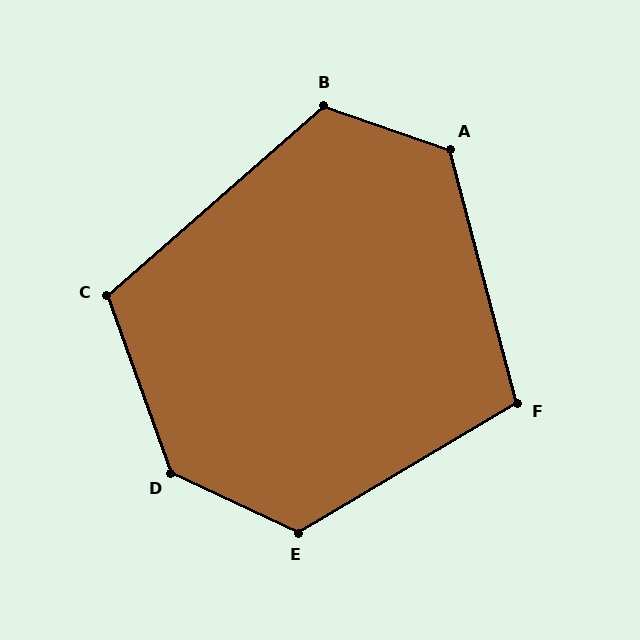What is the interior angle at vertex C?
Approximately 112 degrees (obtuse).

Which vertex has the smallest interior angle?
F, at approximately 106 degrees.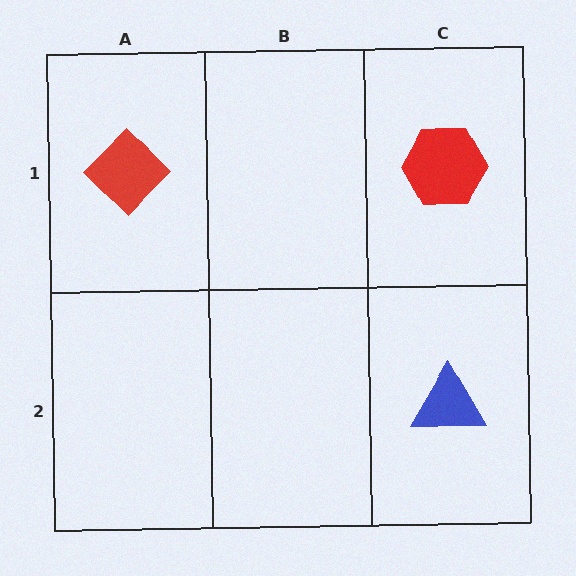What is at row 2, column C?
A blue triangle.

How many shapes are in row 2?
1 shape.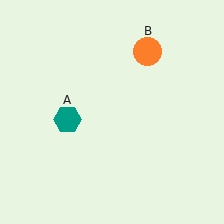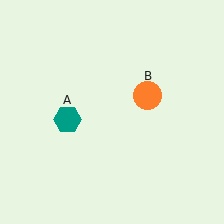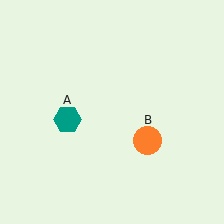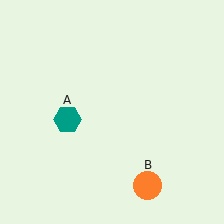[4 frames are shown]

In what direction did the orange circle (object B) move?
The orange circle (object B) moved down.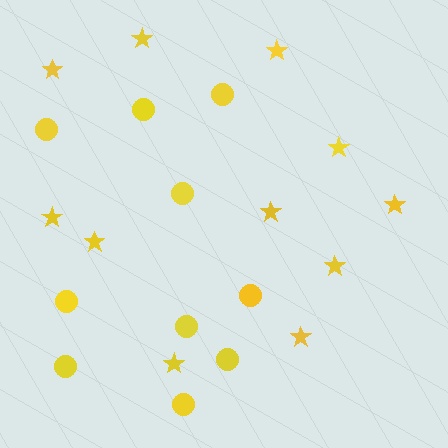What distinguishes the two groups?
There are 2 groups: one group of stars (11) and one group of circles (10).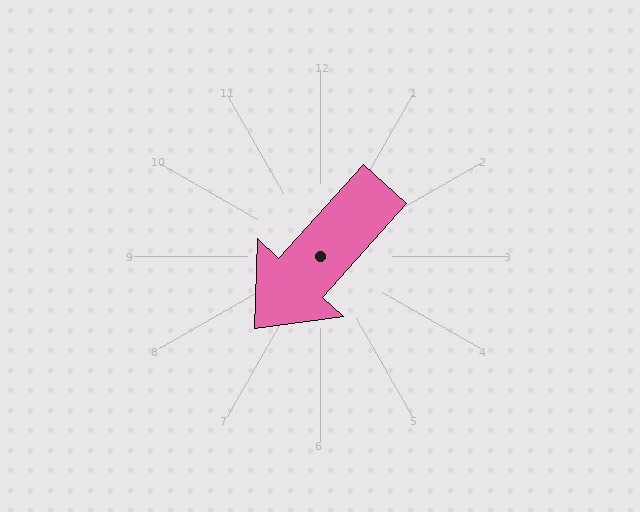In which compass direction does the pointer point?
Southwest.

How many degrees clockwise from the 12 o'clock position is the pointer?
Approximately 222 degrees.